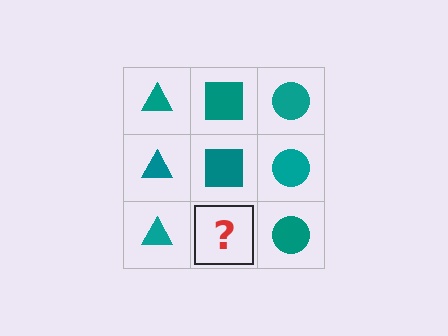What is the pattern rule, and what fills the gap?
The rule is that each column has a consistent shape. The gap should be filled with a teal square.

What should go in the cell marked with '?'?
The missing cell should contain a teal square.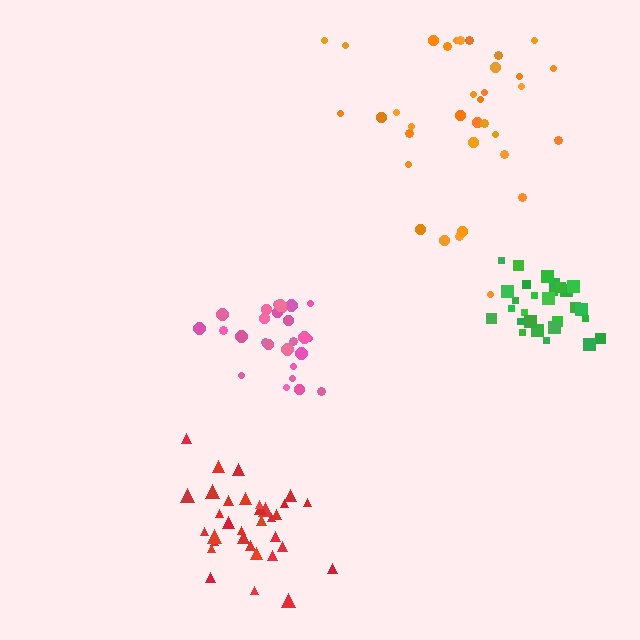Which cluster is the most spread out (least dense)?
Orange.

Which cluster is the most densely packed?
Green.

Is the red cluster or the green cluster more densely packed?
Green.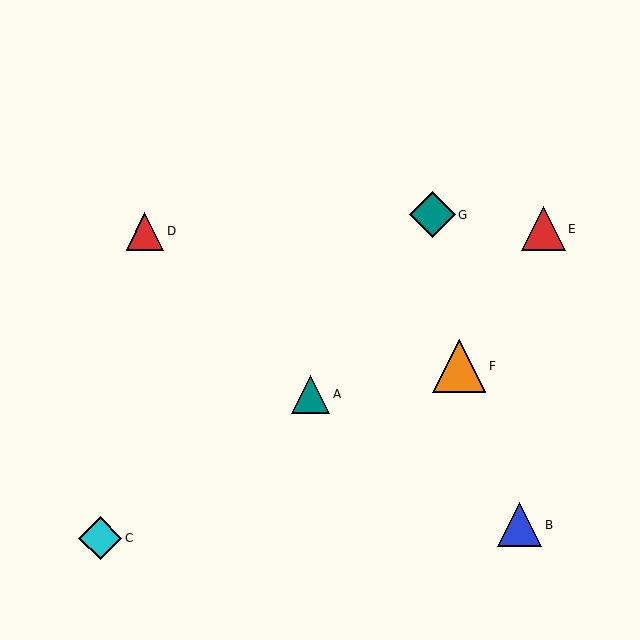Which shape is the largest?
The orange triangle (labeled F) is the largest.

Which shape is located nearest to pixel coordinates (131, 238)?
The red triangle (labeled D) at (145, 232) is nearest to that location.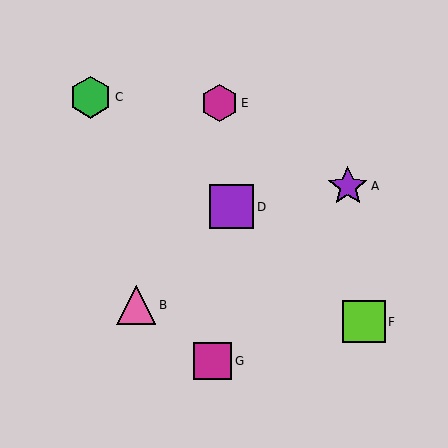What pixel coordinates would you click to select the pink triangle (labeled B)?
Click at (136, 305) to select the pink triangle B.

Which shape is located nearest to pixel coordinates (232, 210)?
The purple square (labeled D) at (232, 207) is nearest to that location.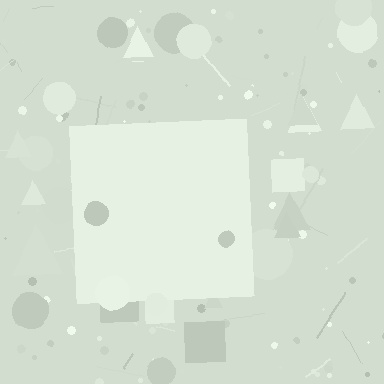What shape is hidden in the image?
A square is hidden in the image.